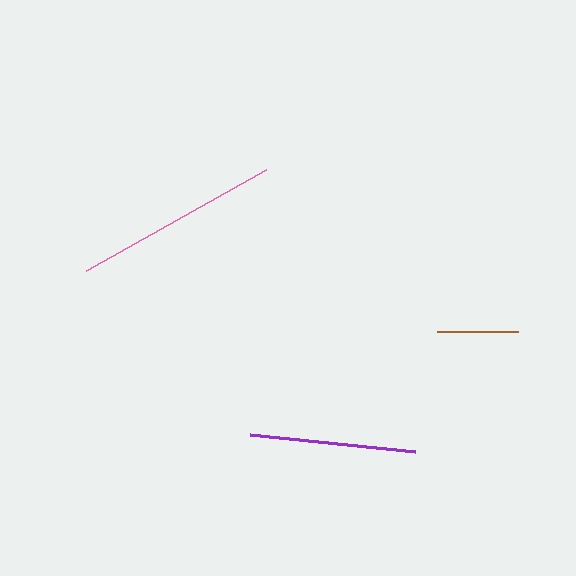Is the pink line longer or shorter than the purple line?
The pink line is longer than the purple line.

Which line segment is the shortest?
The brown line is the shortest at approximately 82 pixels.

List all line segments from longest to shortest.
From longest to shortest: pink, purple, brown.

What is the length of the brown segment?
The brown segment is approximately 82 pixels long.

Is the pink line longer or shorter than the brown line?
The pink line is longer than the brown line.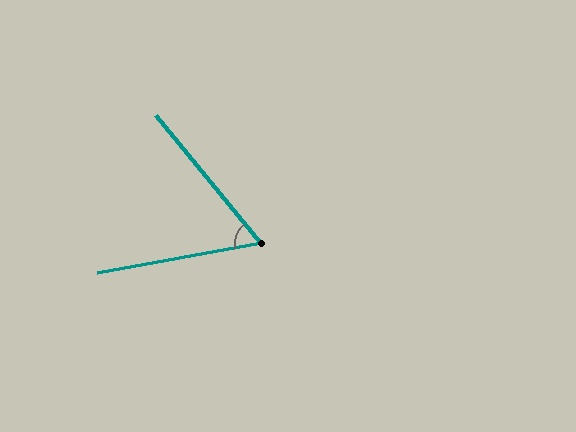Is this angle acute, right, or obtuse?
It is acute.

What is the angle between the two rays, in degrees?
Approximately 61 degrees.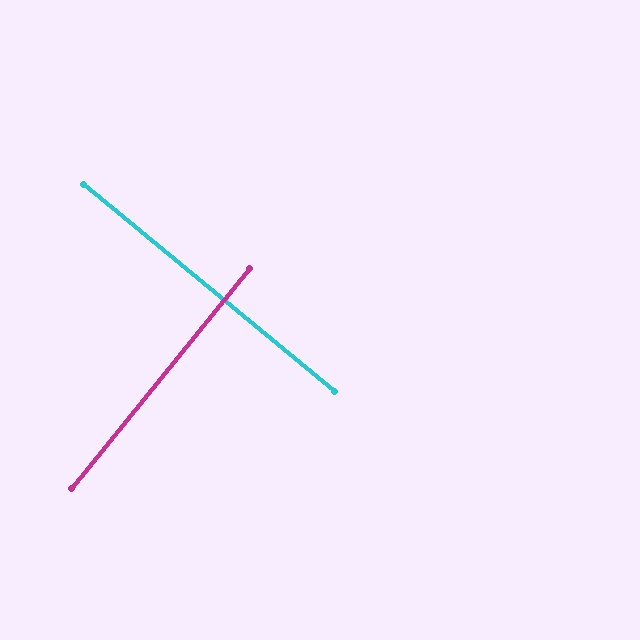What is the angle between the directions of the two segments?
Approximately 90 degrees.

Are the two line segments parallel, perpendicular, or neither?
Perpendicular — they meet at approximately 90°.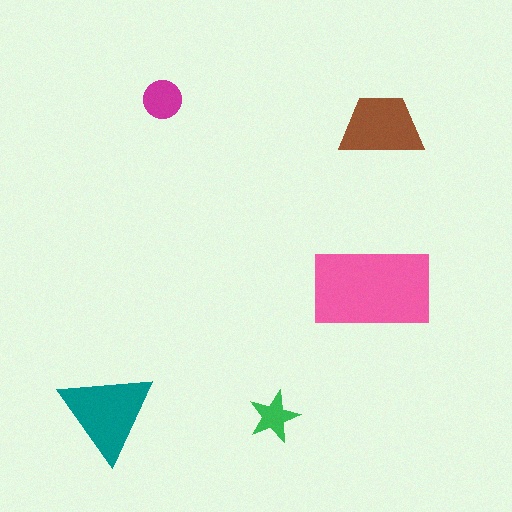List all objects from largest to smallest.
The pink rectangle, the teal triangle, the brown trapezoid, the magenta circle, the green star.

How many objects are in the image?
There are 5 objects in the image.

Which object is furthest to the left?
The teal triangle is leftmost.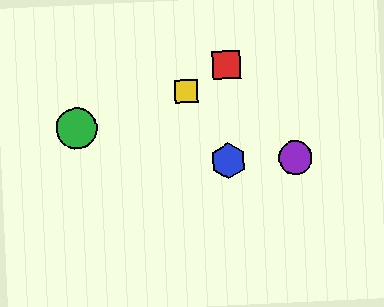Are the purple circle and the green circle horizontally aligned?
No, the purple circle is at y≈157 and the green circle is at y≈128.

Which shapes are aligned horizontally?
The blue hexagon, the purple circle are aligned horizontally.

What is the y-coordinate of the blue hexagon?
The blue hexagon is at y≈161.